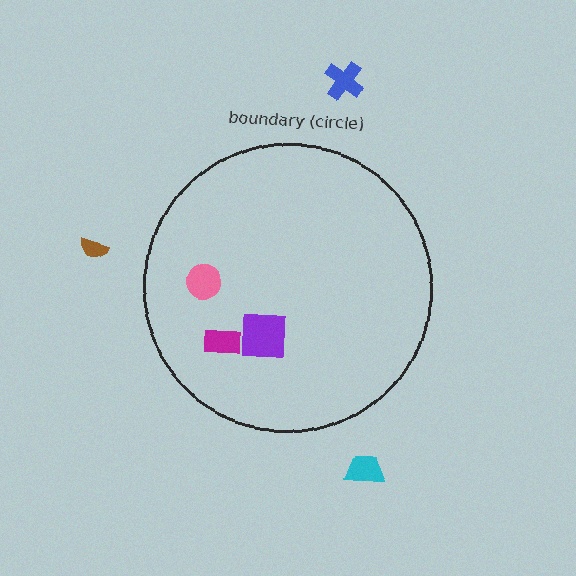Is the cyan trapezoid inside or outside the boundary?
Outside.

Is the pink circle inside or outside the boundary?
Inside.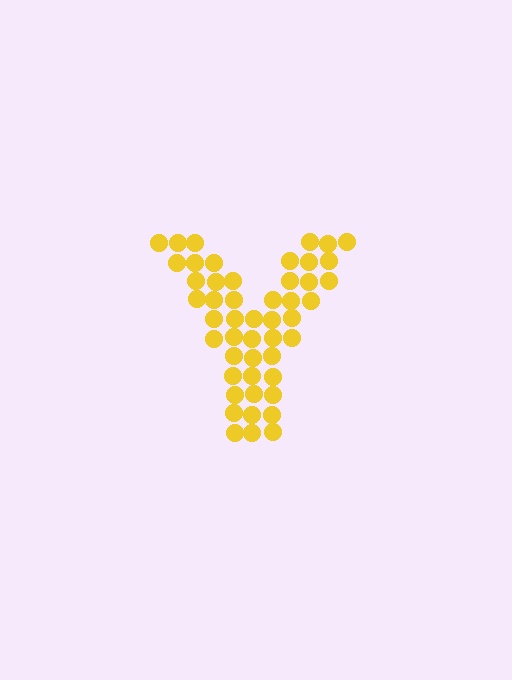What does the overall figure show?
The overall figure shows the letter Y.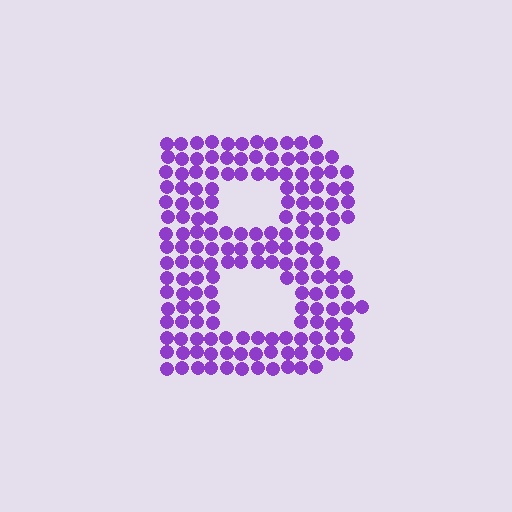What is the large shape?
The large shape is the letter B.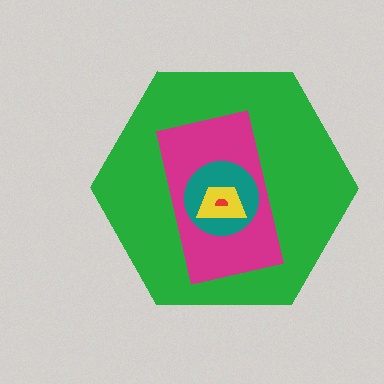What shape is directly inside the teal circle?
The yellow trapezoid.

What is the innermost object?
The red semicircle.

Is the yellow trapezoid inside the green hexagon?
Yes.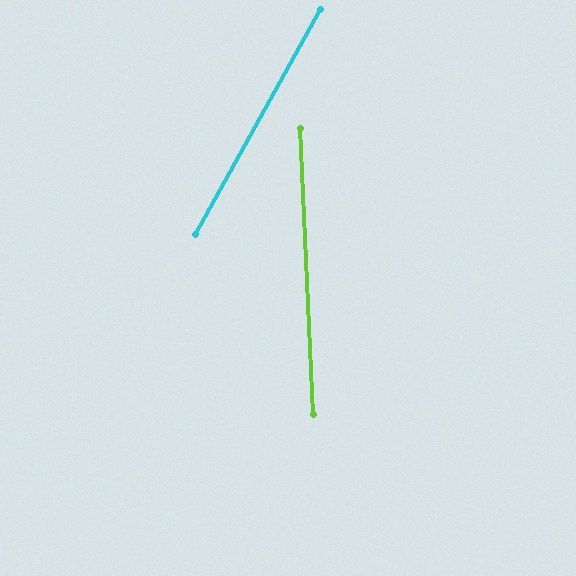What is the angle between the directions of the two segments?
Approximately 32 degrees.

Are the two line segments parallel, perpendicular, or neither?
Neither parallel nor perpendicular — they differ by about 32°.